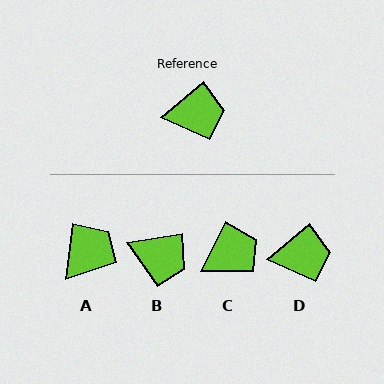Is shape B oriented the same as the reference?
No, it is off by about 32 degrees.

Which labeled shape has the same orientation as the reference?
D.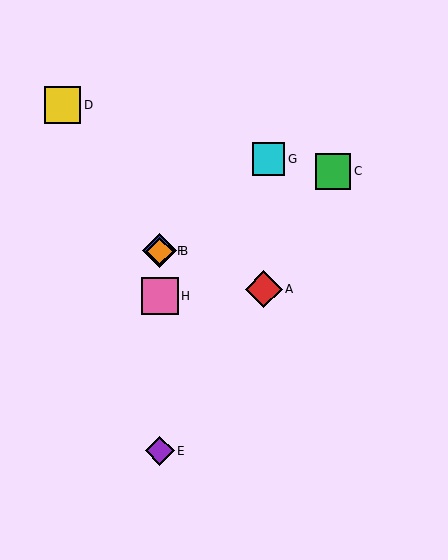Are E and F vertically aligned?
Yes, both are at x≈160.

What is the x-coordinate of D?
Object D is at x≈63.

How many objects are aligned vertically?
4 objects (B, E, F, H) are aligned vertically.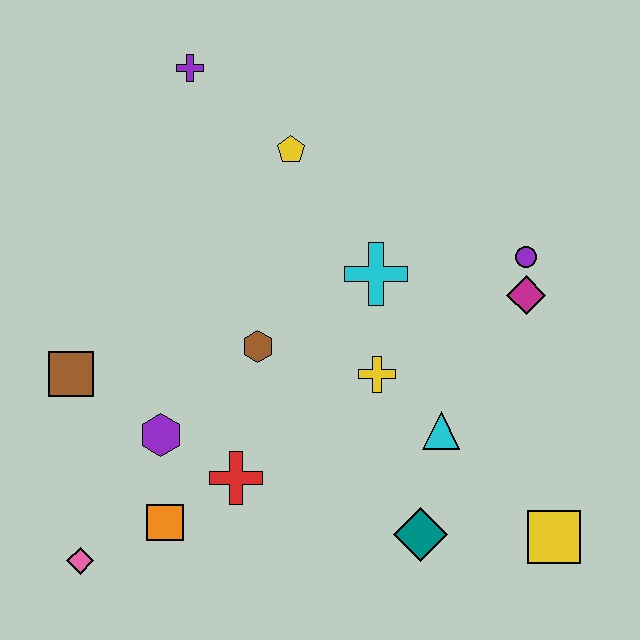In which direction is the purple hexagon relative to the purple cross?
The purple hexagon is below the purple cross.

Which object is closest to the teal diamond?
The cyan triangle is closest to the teal diamond.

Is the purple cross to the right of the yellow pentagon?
No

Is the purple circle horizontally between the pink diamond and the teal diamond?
No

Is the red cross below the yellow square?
No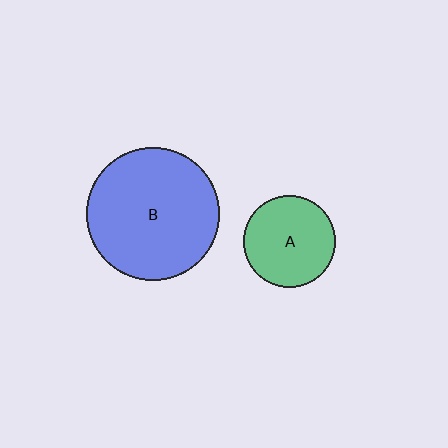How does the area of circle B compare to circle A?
Approximately 2.1 times.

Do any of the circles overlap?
No, none of the circles overlap.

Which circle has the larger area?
Circle B (blue).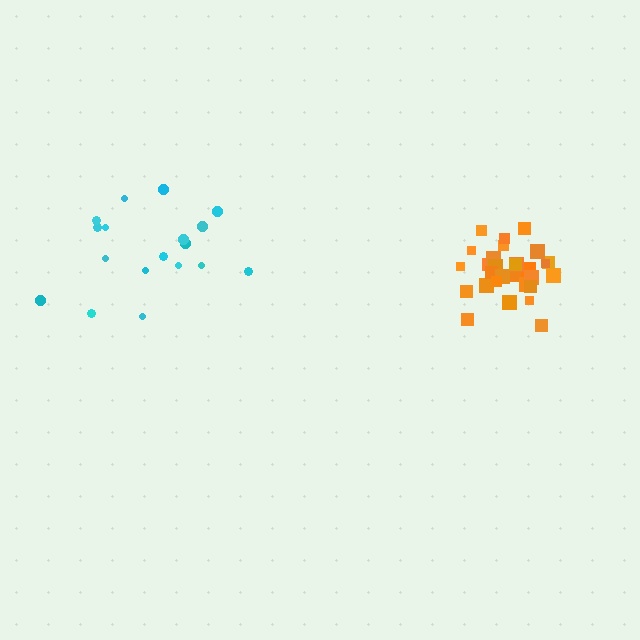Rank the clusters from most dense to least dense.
orange, cyan.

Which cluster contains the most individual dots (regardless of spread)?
Orange (30).